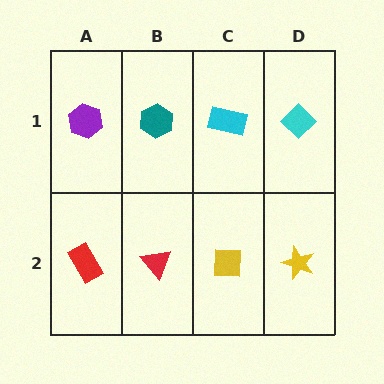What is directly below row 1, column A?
A red rectangle.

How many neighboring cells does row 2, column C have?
3.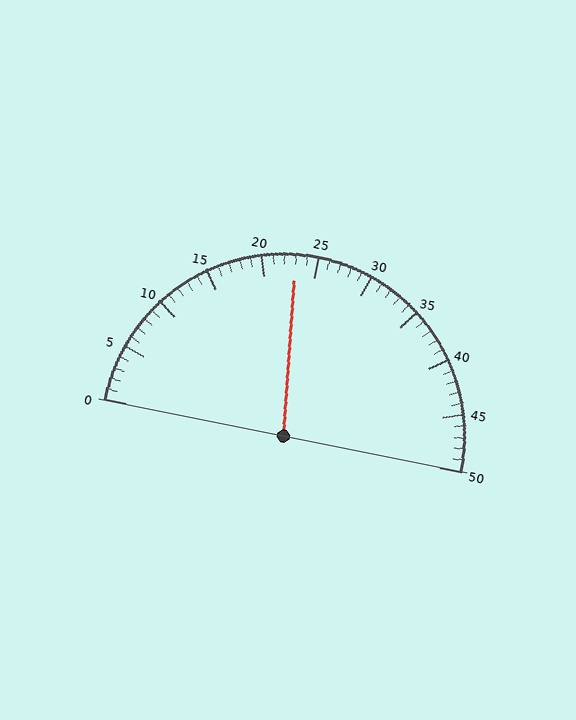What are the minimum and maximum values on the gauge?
The gauge ranges from 0 to 50.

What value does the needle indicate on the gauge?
The needle indicates approximately 23.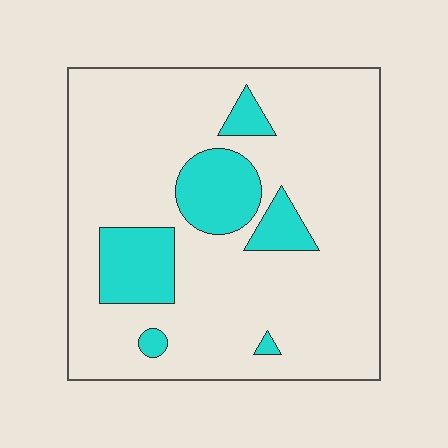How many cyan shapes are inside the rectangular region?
6.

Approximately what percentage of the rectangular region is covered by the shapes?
Approximately 15%.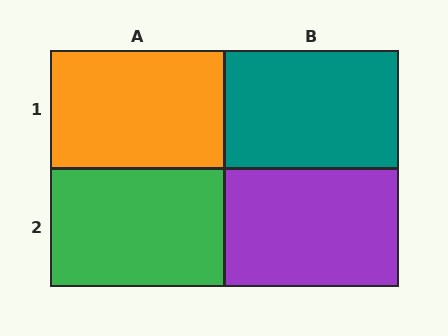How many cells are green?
1 cell is green.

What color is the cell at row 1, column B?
Teal.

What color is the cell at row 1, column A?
Orange.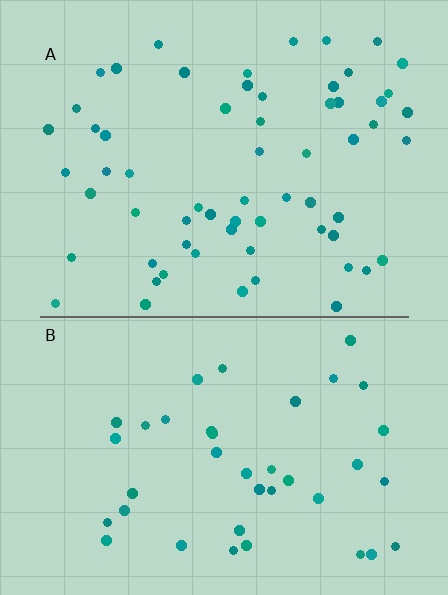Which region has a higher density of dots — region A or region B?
A (the top).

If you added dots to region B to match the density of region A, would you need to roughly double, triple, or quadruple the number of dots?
Approximately double.